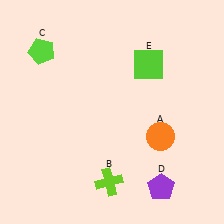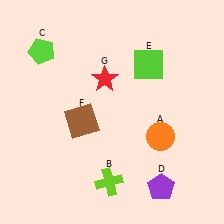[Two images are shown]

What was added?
A brown square (F), a red star (G) were added in Image 2.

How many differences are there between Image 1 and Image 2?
There are 2 differences between the two images.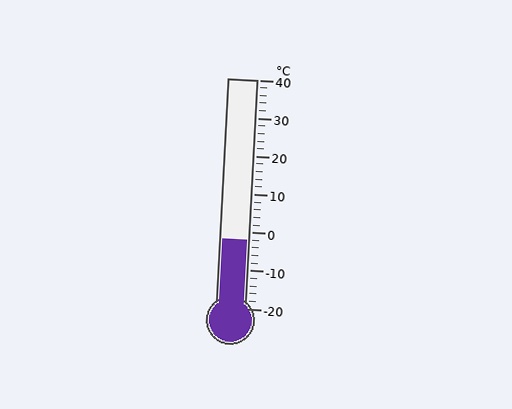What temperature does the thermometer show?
The thermometer shows approximately -2°C.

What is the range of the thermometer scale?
The thermometer scale ranges from -20°C to 40°C.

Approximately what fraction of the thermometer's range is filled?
The thermometer is filled to approximately 30% of its range.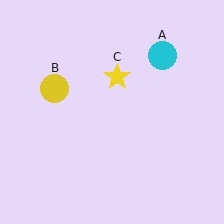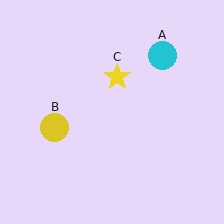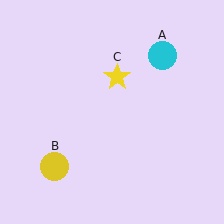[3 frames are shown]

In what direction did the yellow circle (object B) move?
The yellow circle (object B) moved down.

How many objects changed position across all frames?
1 object changed position: yellow circle (object B).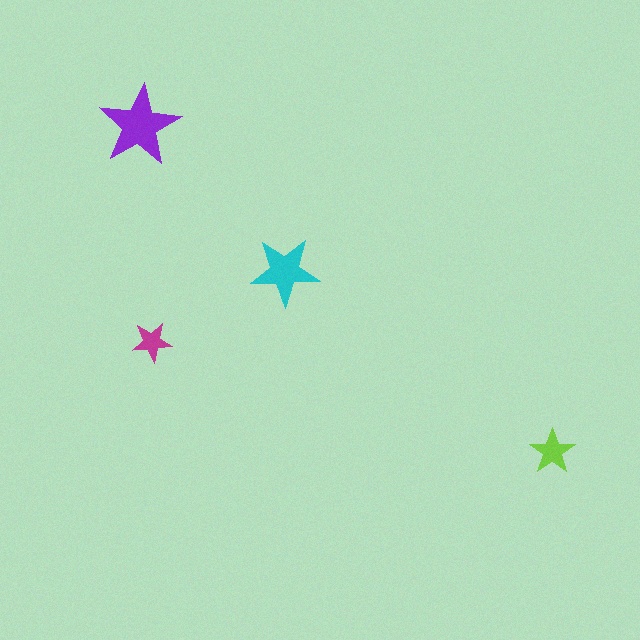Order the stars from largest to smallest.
the purple one, the cyan one, the lime one, the magenta one.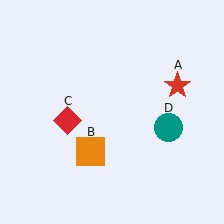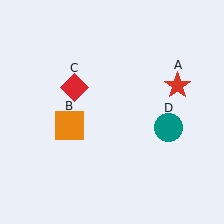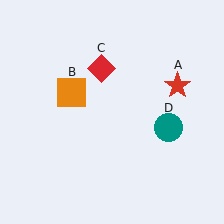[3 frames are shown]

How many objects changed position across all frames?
2 objects changed position: orange square (object B), red diamond (object C).